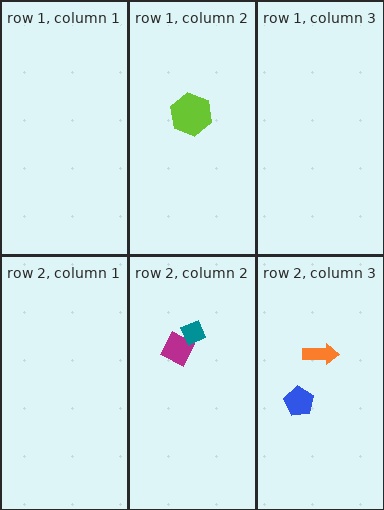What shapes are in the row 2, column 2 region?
The magenta square, the teal diamond.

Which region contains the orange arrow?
The row 2, column 3 region.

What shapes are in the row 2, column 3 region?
The blue pentagon, the orange arrow.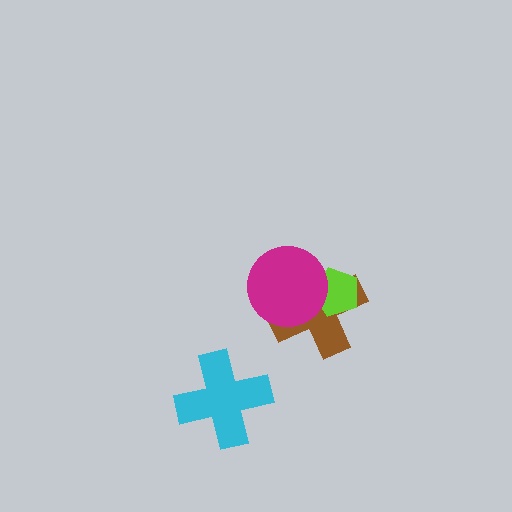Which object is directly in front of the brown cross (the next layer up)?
The lime pentagon is directly in front of the brown cross.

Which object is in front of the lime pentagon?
The magenta circle is in front of the lime pentagon.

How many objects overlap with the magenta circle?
2 objects overlap with the magenta circle.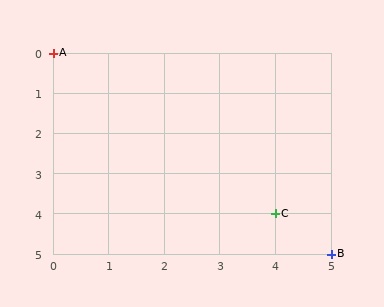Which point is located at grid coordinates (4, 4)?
Point C is at (4, 4).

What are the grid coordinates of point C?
Point C is at grid coordinates (4, 4).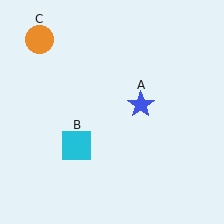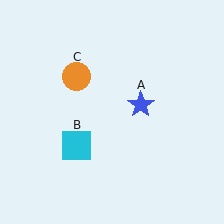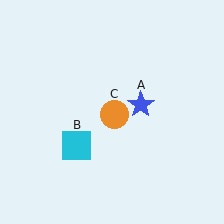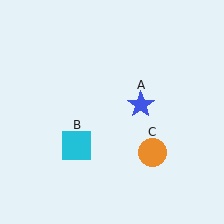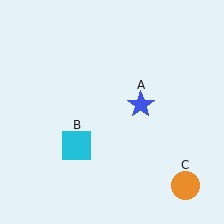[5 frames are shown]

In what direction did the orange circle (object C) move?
The orange circle (object C) moved down and to the right.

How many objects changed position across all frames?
1 object changed position: orange circle (object C).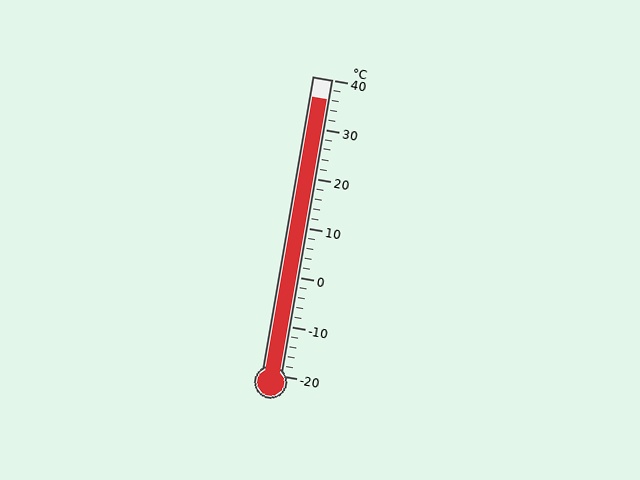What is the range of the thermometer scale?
The thermometer scale ranges from -20°C to 40°C.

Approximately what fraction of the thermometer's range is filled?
The thermometer is filled to approximately 95% of its range.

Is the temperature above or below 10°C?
The temperature is above 10°C.